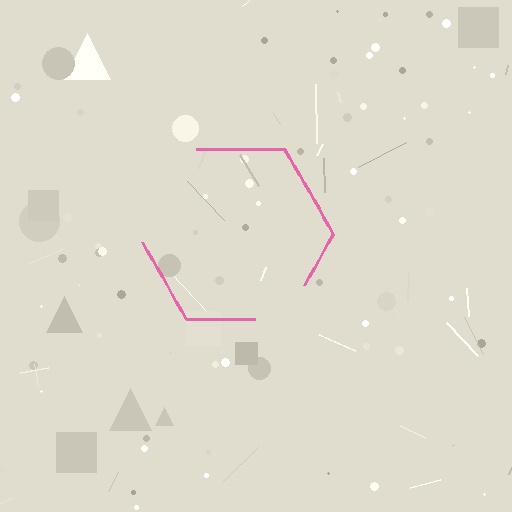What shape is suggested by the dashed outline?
The dashed outline suggests a hexagon.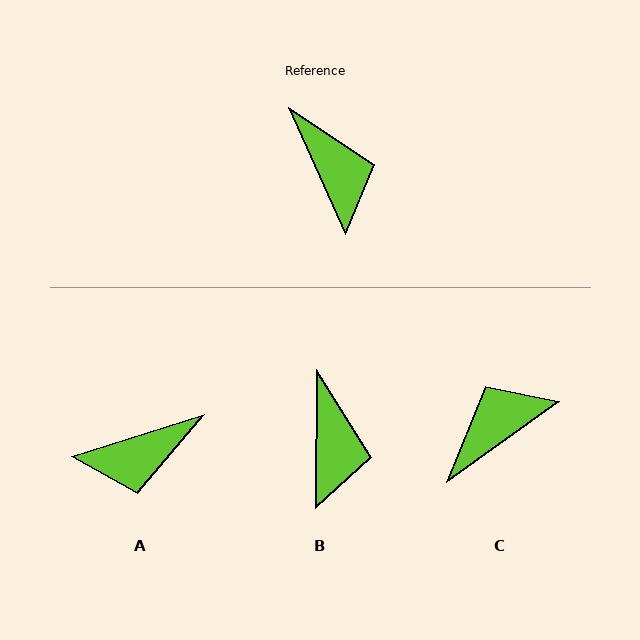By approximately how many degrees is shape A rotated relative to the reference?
Approximately 97 degrees clockwise.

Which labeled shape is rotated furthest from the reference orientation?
C, about 102 degrees away.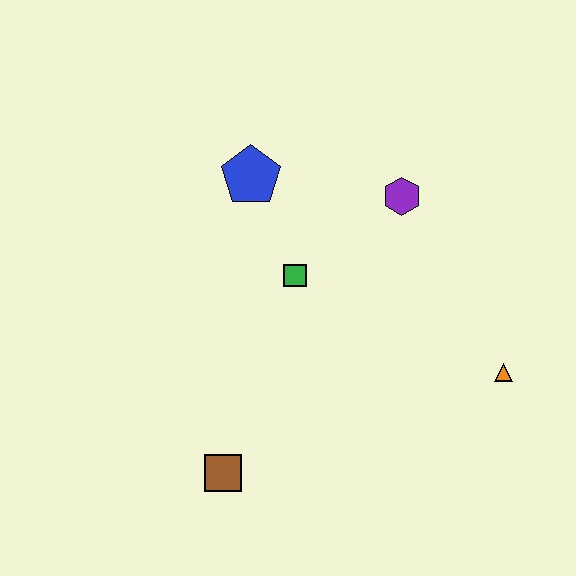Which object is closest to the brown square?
The green square is closest to the brown square.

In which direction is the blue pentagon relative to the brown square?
The blue pentagon is above the brown square.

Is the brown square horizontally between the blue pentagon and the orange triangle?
No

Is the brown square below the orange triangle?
Yes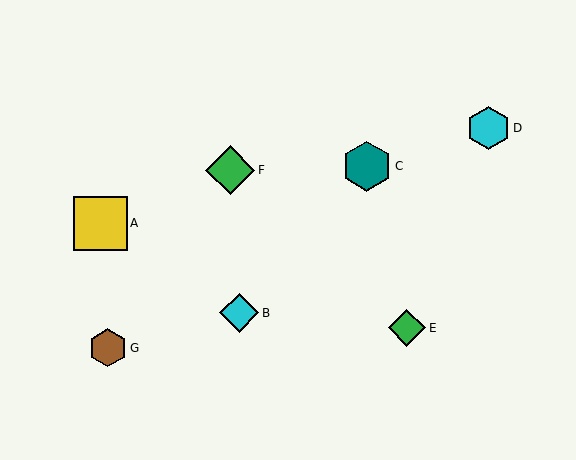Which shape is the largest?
The yellow square (labeled A) is the largest.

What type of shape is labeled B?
Shape B is a cyan diamond.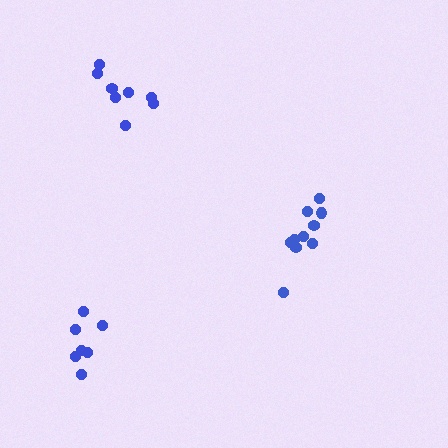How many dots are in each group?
Group 1: 10 dots, Group 2: 7 dots, Group 3: 8 dots (25 total).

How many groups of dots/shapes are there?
There are 3 groups.